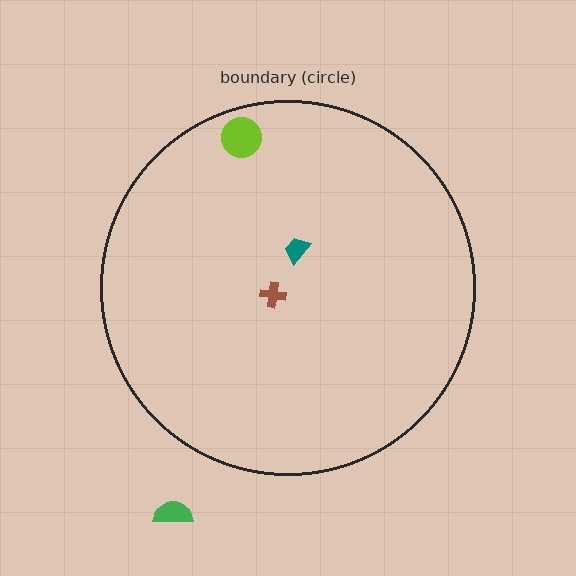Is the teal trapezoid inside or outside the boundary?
Inside.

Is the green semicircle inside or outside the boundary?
Outside.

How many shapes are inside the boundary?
3 inside, 1 outside.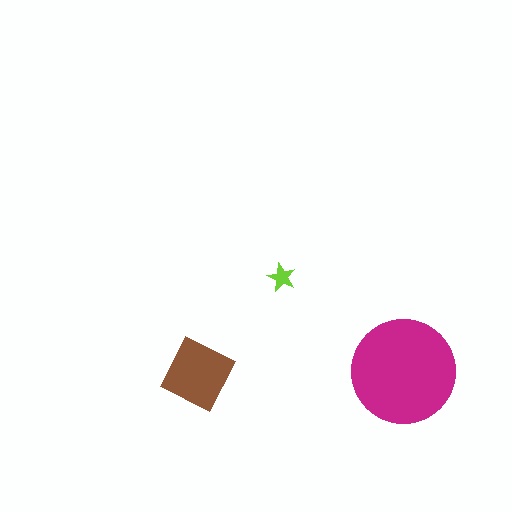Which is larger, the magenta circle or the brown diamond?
The magenta circle.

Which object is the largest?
The magenta circle.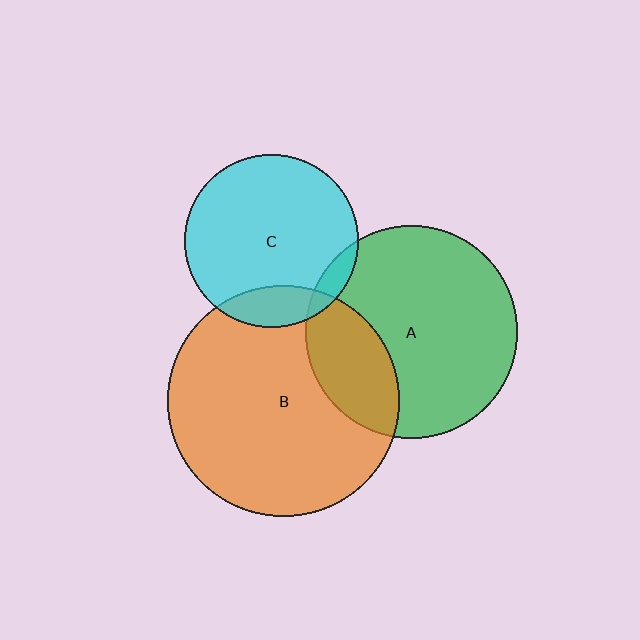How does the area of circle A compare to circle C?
Approximately 1.5 times.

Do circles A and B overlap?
Yes.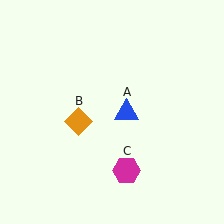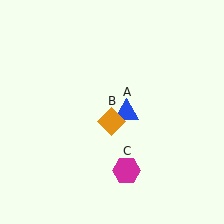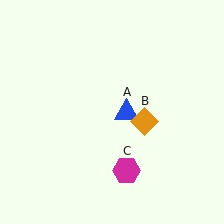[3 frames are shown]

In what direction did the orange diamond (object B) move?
The orange diamond (object B) moved right.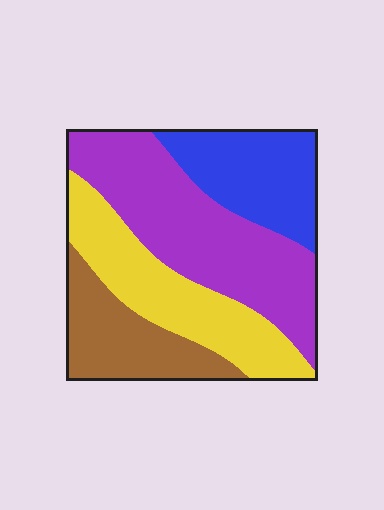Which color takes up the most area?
Purple, at roughly 35%.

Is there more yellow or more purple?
Purple.